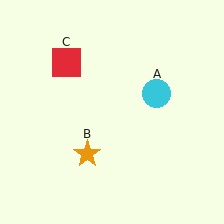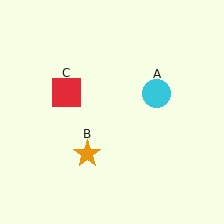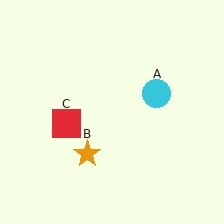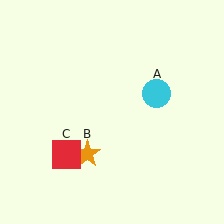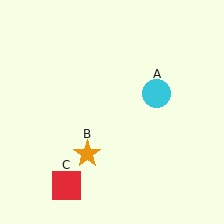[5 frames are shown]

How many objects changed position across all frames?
1 object changed position: red square (object C).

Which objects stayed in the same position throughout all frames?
Cyan circle (object A) and orange star (object B) remained stationary.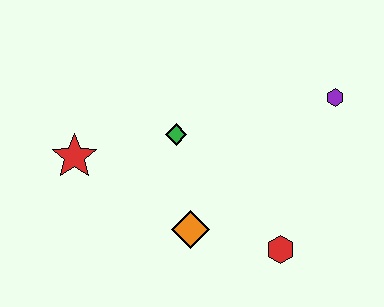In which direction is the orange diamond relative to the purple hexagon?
The orange diamond is to the left of the purple hexagon.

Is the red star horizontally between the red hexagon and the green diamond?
No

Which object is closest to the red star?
The green diamond is closest to the red star.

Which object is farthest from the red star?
The purple hexagon is farthest from the red star.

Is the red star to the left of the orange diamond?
Yes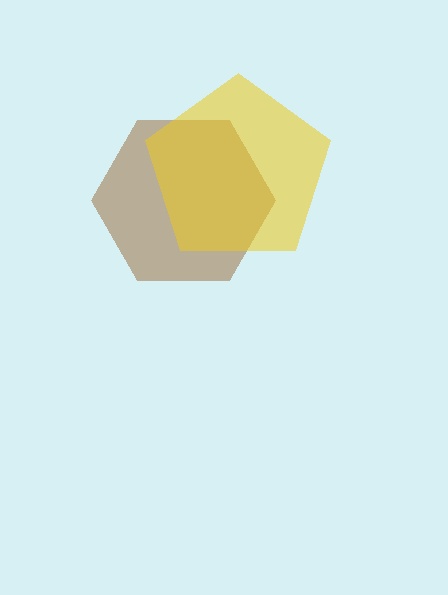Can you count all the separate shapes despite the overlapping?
Yes, there are 2 separate shapes.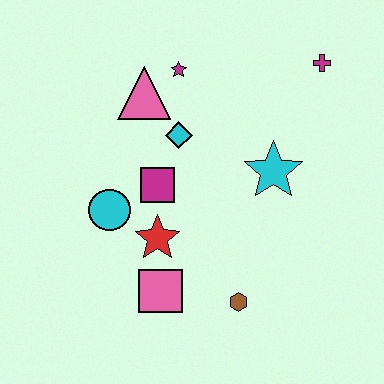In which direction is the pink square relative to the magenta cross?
The pink square is below the magenta cross.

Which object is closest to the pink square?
The red star is closest to the pink square.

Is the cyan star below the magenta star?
Yes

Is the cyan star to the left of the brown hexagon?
No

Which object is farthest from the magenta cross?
The pink square is farthest from the magenta cross.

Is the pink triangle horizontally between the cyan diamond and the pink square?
No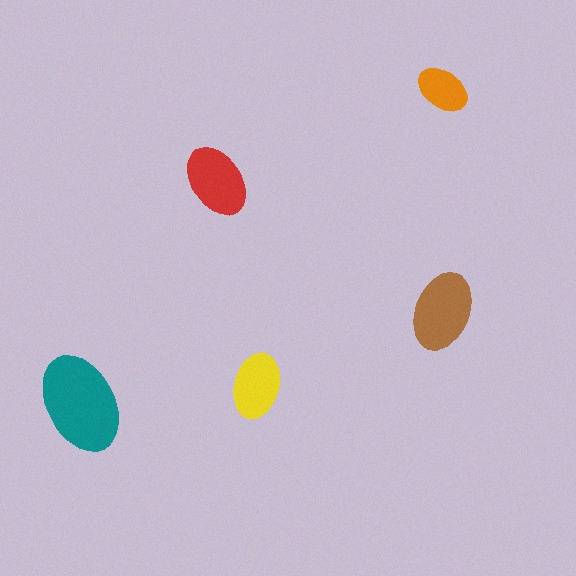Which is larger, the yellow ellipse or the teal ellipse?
The teal one.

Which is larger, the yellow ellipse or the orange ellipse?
The yellow one.